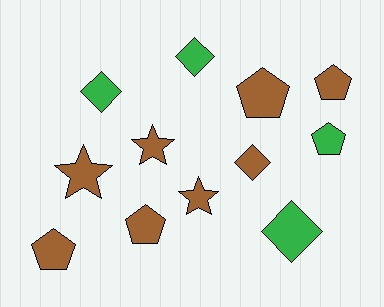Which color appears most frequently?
Brown, with 8 objects.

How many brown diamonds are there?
There is 1 brown diamond.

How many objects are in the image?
There are 12 objects.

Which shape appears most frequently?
Pentagon, with 5 objects.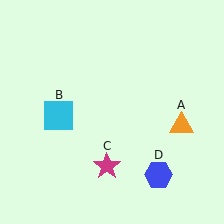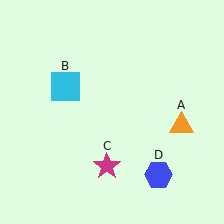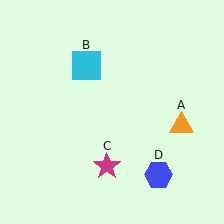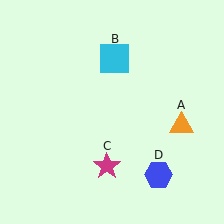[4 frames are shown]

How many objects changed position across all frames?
1 object changed position: cyan square (object B).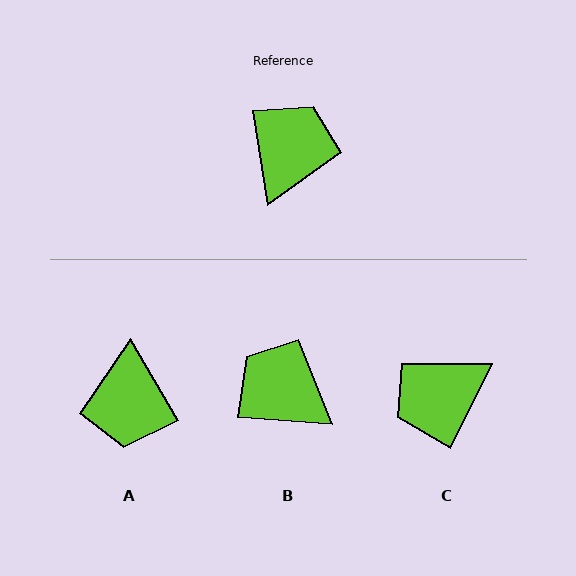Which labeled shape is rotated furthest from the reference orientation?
A, about 159 degrees away.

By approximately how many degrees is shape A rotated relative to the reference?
Approximately 159 degrees clockwise.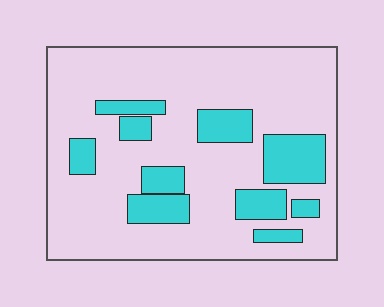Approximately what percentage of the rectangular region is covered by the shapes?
Approximately 20%.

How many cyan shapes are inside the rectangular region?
10.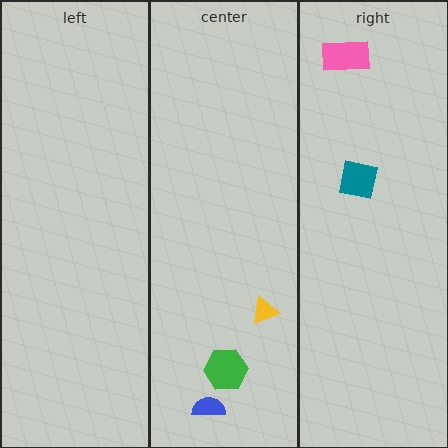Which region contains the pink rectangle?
The right region.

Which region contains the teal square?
The right region.